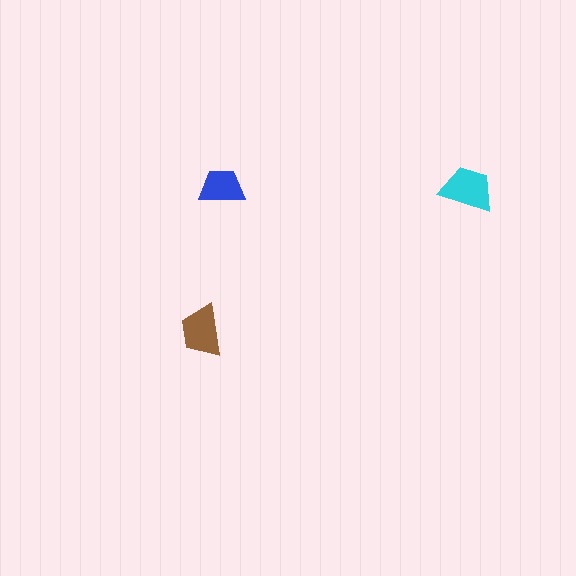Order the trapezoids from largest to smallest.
the cyan one, the brown one, the blue one.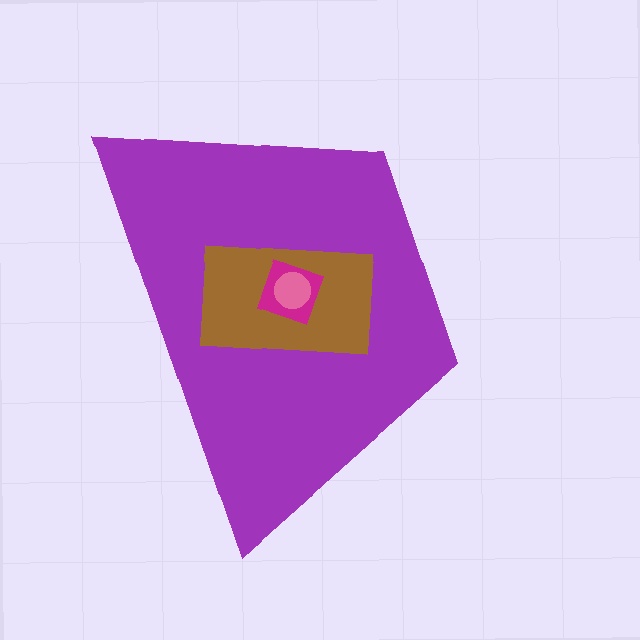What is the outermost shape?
The purple trapezoid.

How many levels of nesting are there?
4.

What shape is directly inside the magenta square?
The pink circle.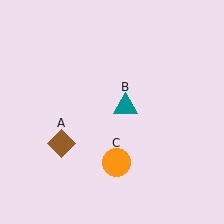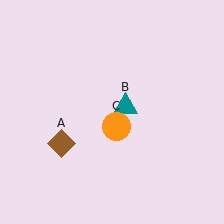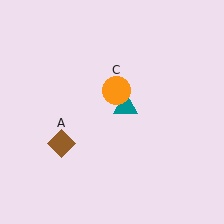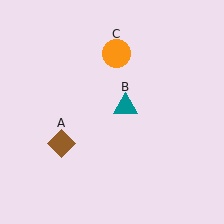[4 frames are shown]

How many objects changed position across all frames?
1 object changed position: orange circle (object C).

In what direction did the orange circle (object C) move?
The orange circle (object C) moved up.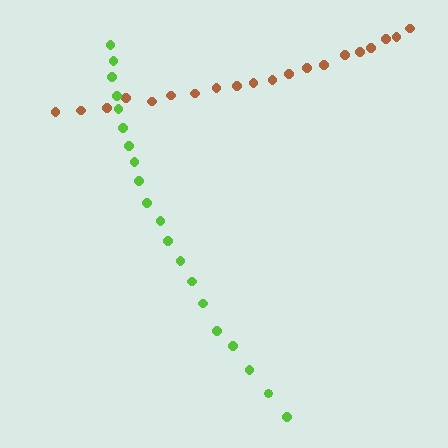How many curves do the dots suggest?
There are 2 distinct paths.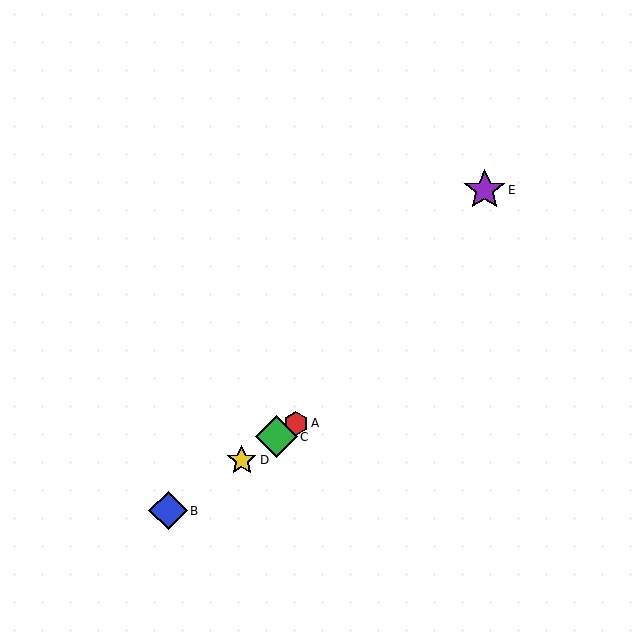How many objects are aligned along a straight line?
4 objects (A, B, C, D) are aligned along a straight line.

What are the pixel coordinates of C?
Object C is at (277, 437).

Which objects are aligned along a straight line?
Objects A, B, C, D are aligned along a straight line.